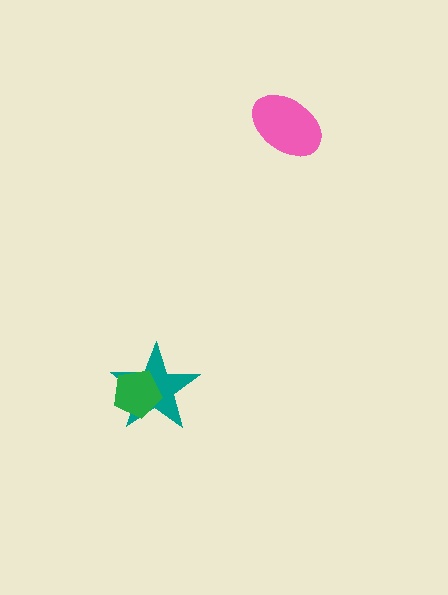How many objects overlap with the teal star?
1 object overlaps with the teal star.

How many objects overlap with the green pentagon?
1 object overlaps with the green pentagon.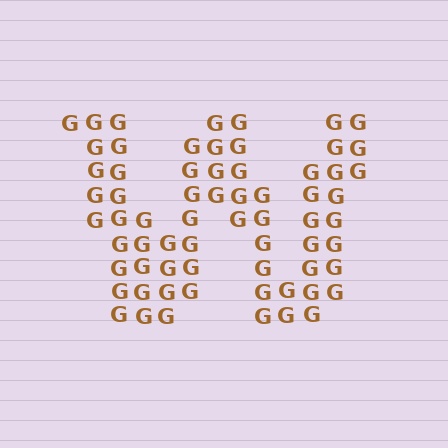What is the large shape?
The large shape is the letter W.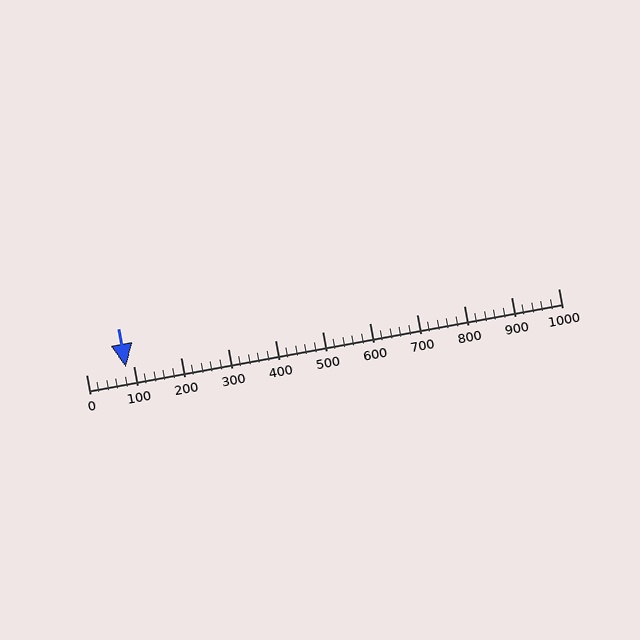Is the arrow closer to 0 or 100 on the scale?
The arrow is closer to 100.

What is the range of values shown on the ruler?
The ruler shows values from 0 to 1000.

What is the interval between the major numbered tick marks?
The major tick marks are spaced 100 units apart.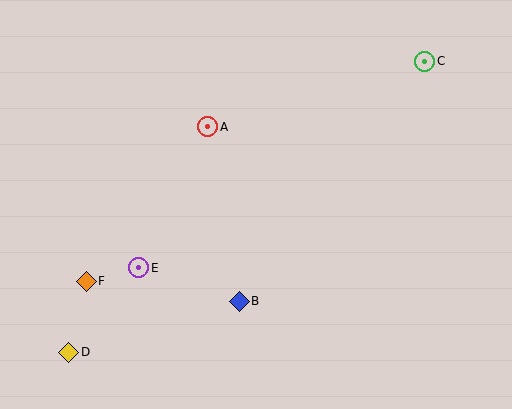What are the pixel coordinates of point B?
Point B is at (239, 301).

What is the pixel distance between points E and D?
The distance between E and D is 110 pixels.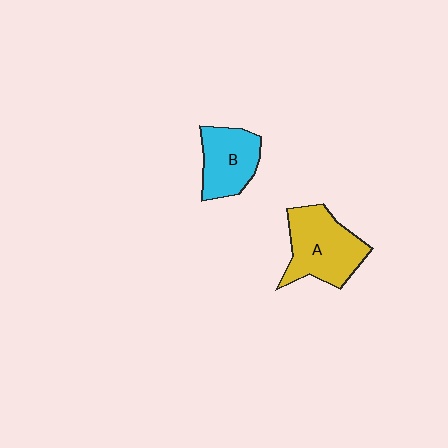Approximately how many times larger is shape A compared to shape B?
Approximately 1.3 times.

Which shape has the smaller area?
Shape B (cyan).